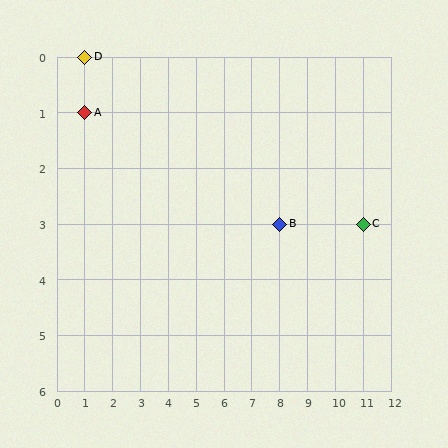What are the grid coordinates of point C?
Point C is at grid coordinates (11, 3).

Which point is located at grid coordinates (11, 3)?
Point C is at (11, 3).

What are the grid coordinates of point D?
Point D is at grid coordinates (1, 0).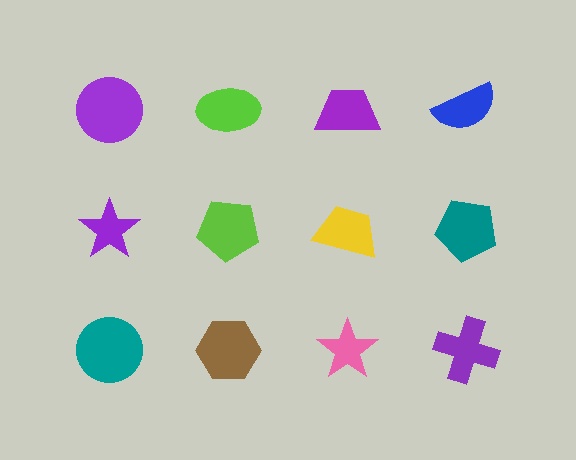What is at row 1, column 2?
A lime ellipse.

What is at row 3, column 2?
A brown hexagon.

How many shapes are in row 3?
4 shapes.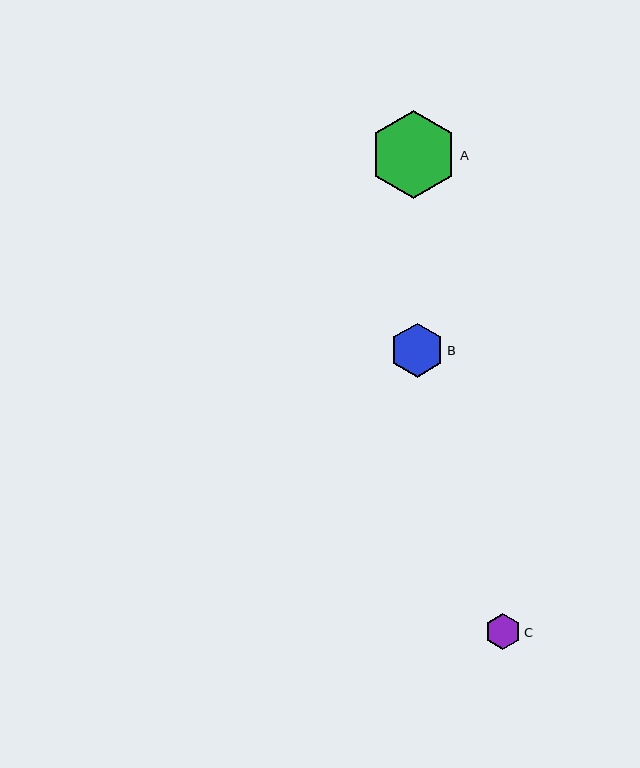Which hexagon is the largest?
Hexagon A is the largest with a size of approximately 88 pixels.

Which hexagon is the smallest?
Hexagon C is the smallest with a size of approximately 36 pixels.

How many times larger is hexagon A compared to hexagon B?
Hexagon A is approximately 1.6 times the size of hexagon B.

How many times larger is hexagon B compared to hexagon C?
Hexagon B is approximately 1.5 times the size of hexagon C.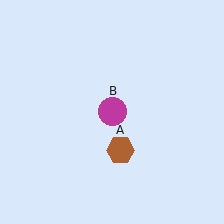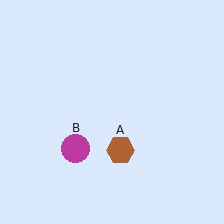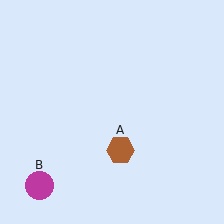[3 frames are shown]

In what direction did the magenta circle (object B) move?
The magenta circle (object B) moved down and to the left.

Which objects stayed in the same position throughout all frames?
Brown hexagon (object A) remained stationary.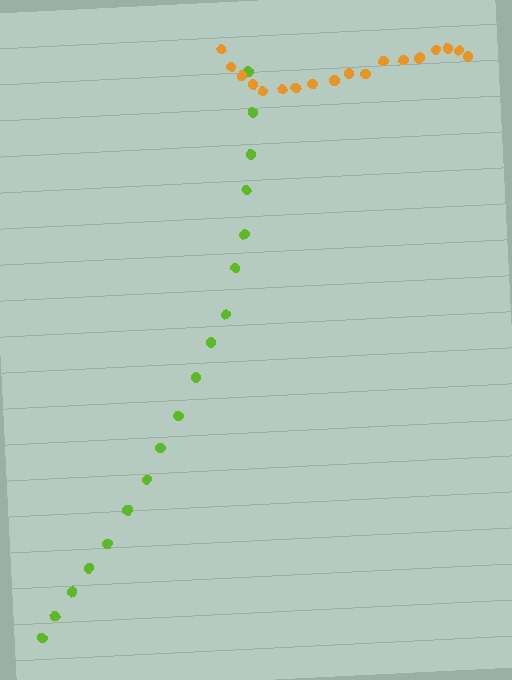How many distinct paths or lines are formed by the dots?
There are 2 distinct paths.